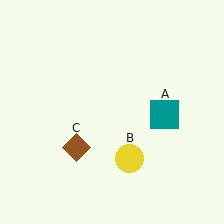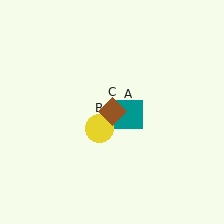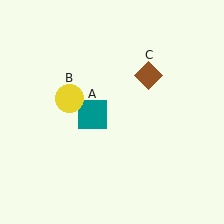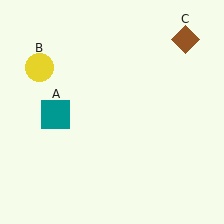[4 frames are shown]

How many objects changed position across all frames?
3 objects changed position: teal square (object A), yellow circle (object B), brown diamond (object C).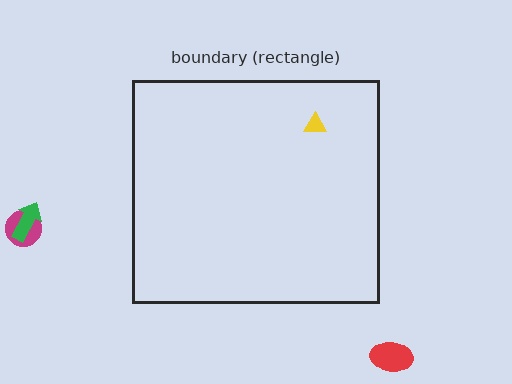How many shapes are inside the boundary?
1 inside, 3 outside.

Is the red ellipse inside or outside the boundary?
Outside.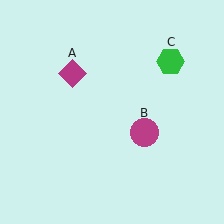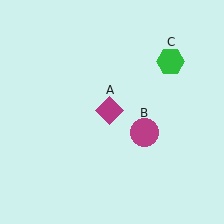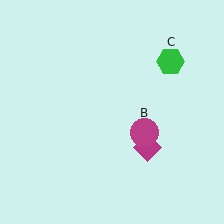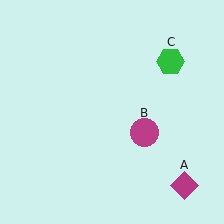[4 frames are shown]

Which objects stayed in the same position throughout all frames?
Magenta circle (object B) and green hexagon (object C) remained stationary.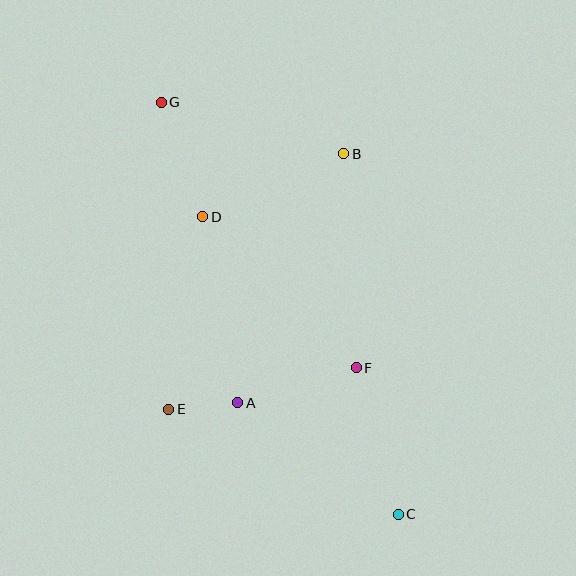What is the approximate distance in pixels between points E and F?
The distance between E and F is approximately 192 pixels.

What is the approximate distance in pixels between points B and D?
The distance between B and D is approximately 154 pixels.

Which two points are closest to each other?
Points A and E are closest to each other.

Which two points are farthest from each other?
Points C and G are farthest from each other.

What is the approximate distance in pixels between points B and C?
The distance between B and C is approximately 365 pixels.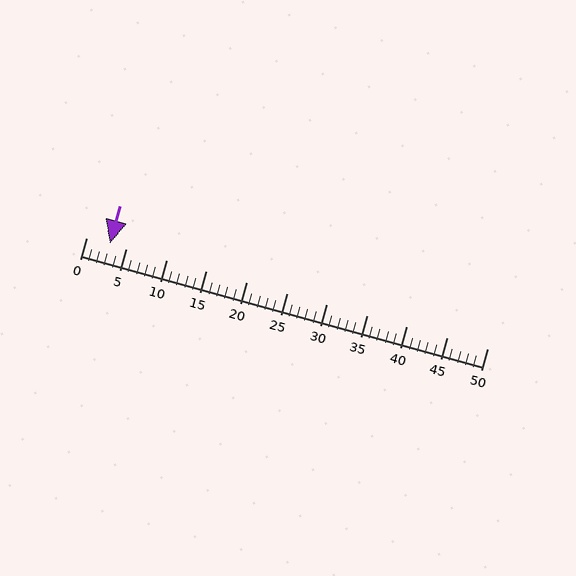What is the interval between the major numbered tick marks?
The major tick marks are spaced 5 units apart.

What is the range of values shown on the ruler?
The ruler shows values from 0 to 50.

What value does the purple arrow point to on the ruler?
The purple arrow points to approximately 3.